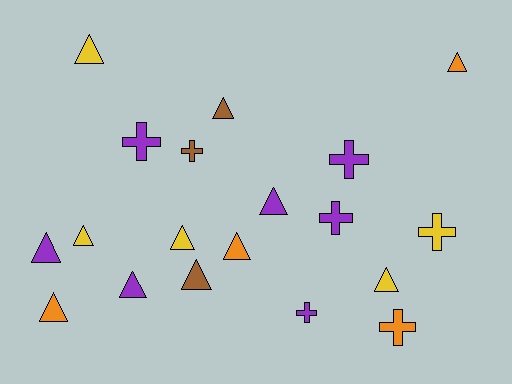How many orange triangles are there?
There are 3 orange triangles.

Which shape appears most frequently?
Triangle, with 12 objects.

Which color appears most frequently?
Purple, with 7 objects.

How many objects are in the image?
There are 19 objects.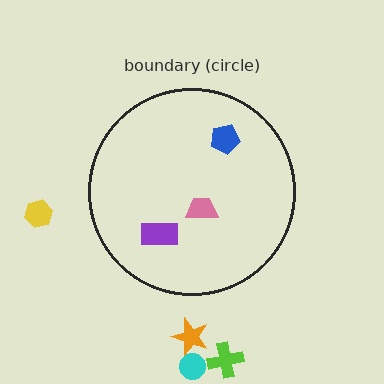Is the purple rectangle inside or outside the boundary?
Inside.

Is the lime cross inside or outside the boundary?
Outside.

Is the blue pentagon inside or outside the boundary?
Inside.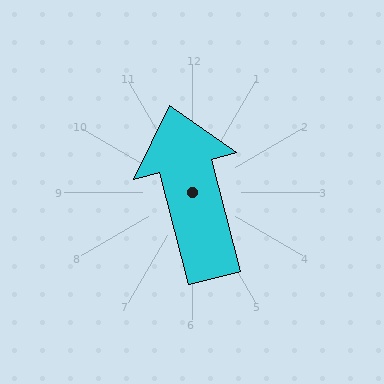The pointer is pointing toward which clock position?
Roughly 12 o'clock.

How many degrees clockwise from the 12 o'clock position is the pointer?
Approximately 345 degrees.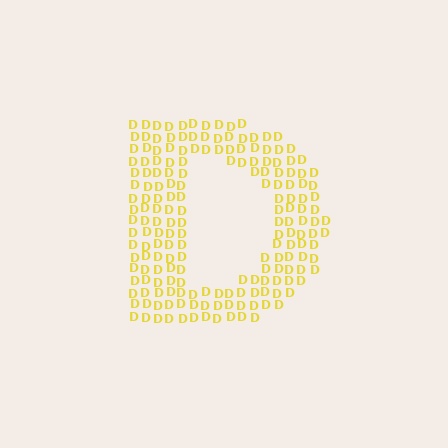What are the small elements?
The small elements are letter D's.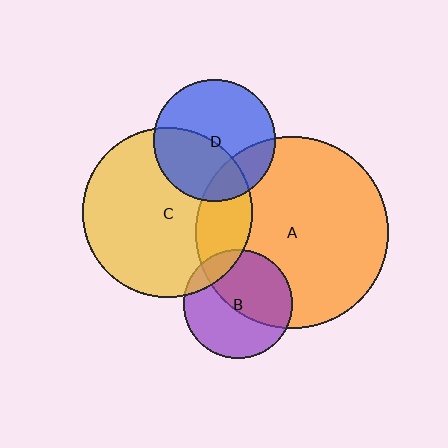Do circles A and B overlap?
Yes.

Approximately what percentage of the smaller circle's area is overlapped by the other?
Approximately 50%.